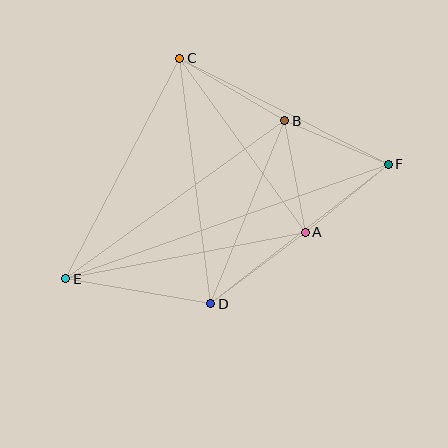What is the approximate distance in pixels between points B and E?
The distance between B and E is approximately 270 pixels.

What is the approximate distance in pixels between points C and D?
The distance between C and D is approximately 248 pixels.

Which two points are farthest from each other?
Points E and F are farthest from each other.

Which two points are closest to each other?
Points A and F are closest to each other.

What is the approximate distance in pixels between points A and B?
The distance between A and B is approximately 113 pixels.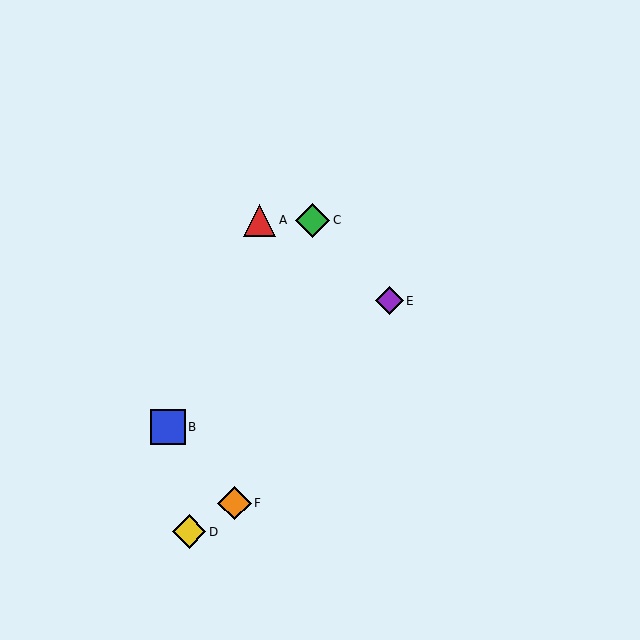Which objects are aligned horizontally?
Objects A, C are aligned horizontally.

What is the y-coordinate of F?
Object F is at y≈503.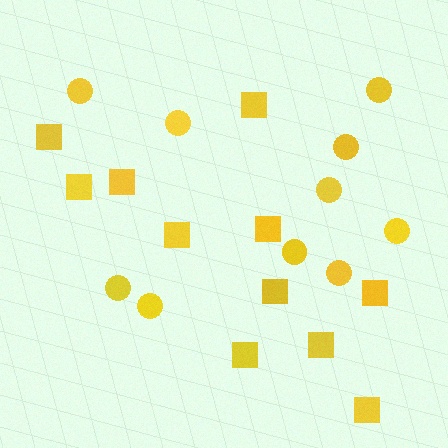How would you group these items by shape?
There are 2 groups: one group of circles (10) and one group of squares (11).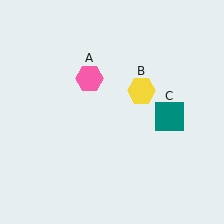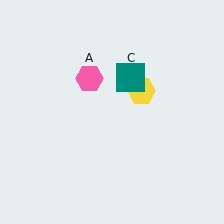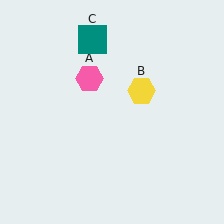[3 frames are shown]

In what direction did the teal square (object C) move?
The teal square (object C) moved up and to the left.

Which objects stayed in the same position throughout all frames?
Pink hexagon (object A) and yellow hexagon (object B) remained stationary.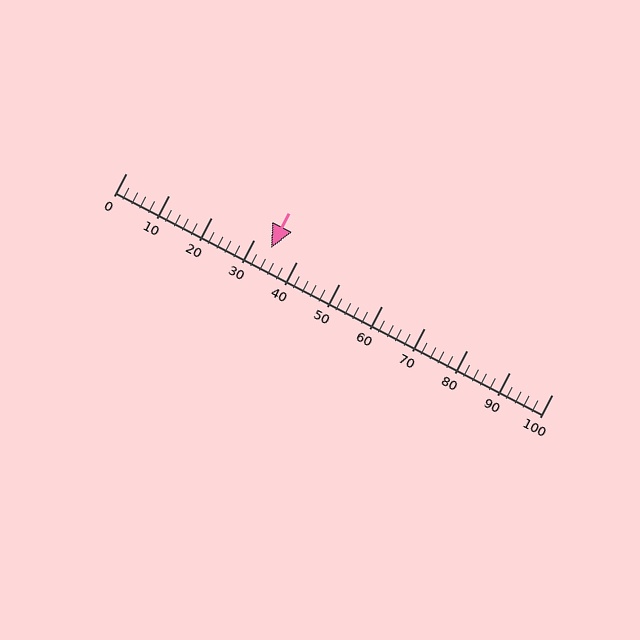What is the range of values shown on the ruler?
The ruler shows values from 0 to 100.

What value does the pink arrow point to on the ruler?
The pink arrow points to approximately 34.